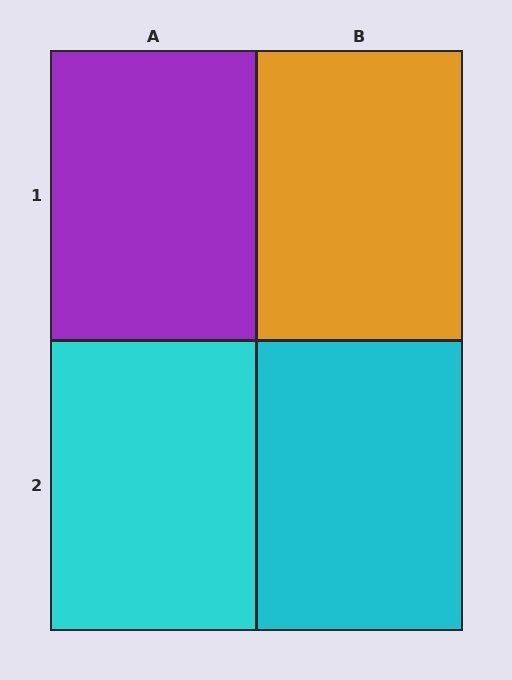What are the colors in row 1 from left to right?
Purple, orange.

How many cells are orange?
1 cell is orange.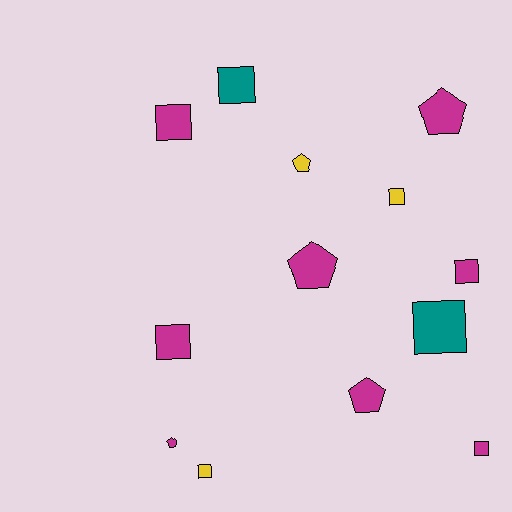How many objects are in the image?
There are 13 objects.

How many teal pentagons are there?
There are no teal pentagons.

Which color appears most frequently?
Magenta, with 8 objects.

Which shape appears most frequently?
Square, with 8 objects.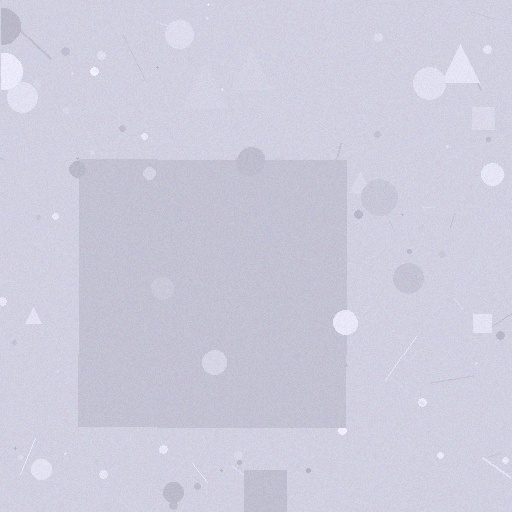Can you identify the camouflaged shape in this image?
The camouflaged shape is a square.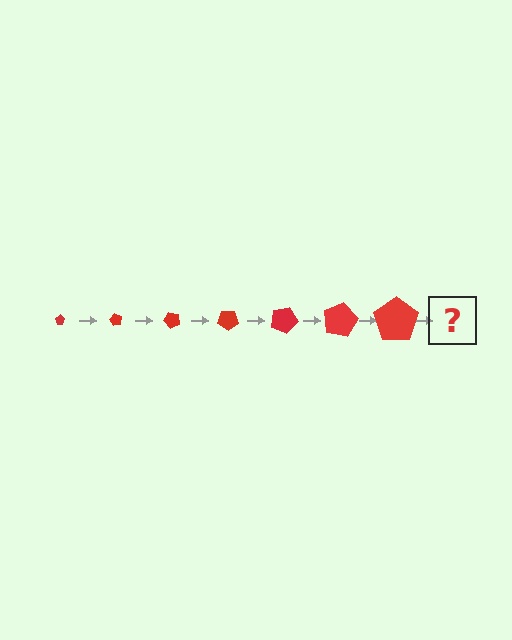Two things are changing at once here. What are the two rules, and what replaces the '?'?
The two rules are that the pentagon grows larger each step and it rotates 60 degrees each step. The '?' should be a pentagon, larger than the previous one and rotated 420 degrees from the start.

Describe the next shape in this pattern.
It should be a pentagon, larger than the previous one and rotated 420 degrees from the start.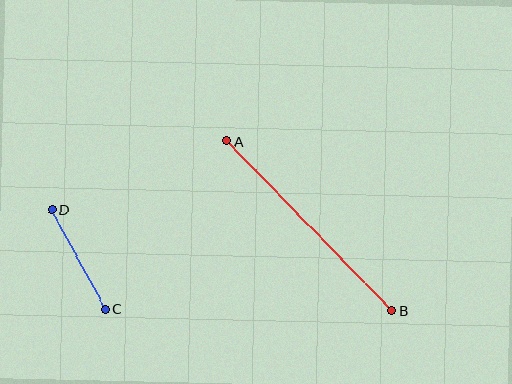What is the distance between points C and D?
The distance is approximately 113 pixels.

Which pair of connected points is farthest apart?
Points A and B are farthest apart.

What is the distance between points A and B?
The distance is approximately 237 pixels.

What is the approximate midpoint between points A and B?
The midpoint is at approximately (310, 226) pixels.